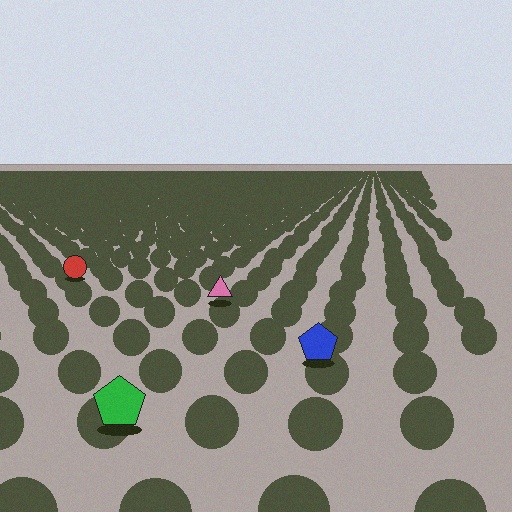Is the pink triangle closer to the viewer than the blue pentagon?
No. The blue pentagon is closer — you can tell from the texture gradient: the ground texture is coarser near it.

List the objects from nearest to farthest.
From nearest to farthest: the green pentagon, the blue pentagon, the pink triangle, the red circle.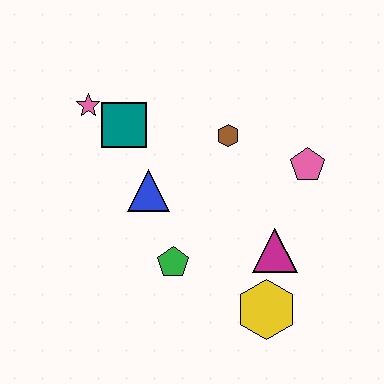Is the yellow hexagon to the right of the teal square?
Yes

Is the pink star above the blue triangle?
Yes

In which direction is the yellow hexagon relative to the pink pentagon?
The yellow hexagon is below the pink pentagon.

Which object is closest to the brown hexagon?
The pink pentagon is closest to the brown hexagon.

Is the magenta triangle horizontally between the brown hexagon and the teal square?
No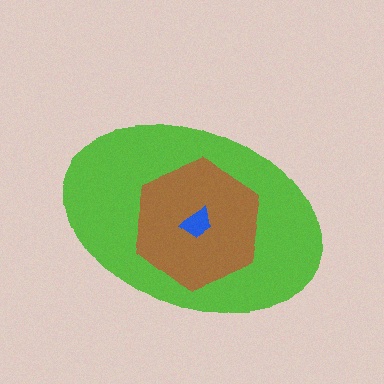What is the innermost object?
The blue trapezoid.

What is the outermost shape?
The lime ellipse.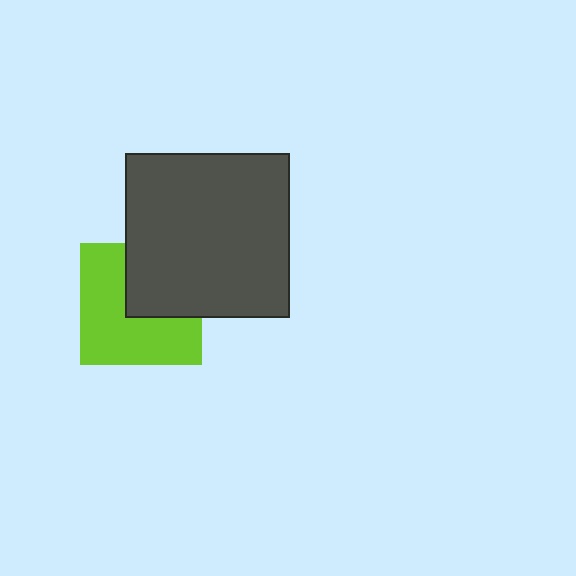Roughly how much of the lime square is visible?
About half of it is visible (roughly 62%).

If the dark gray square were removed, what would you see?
You would see the complete lime square.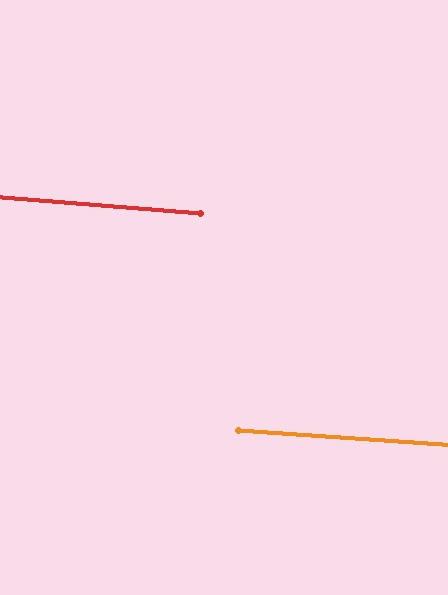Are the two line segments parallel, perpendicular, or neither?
Parallel — their directions differ by only 0.7°.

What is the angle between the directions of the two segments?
Approximately 1 degree.